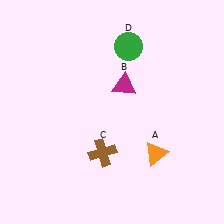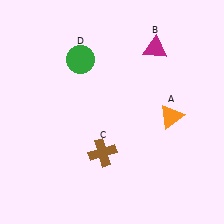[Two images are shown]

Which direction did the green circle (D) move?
The green circle (D) moved left.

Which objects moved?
The objects that moved are: the orange triangle (A), the magenta triangle (B), the green circle (D).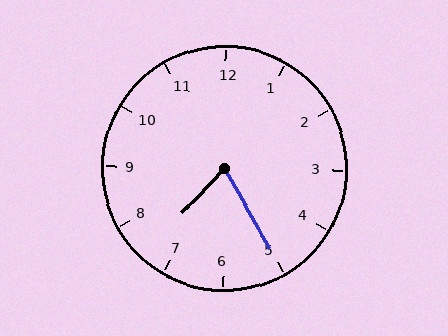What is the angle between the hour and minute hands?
Approximately 72 degrees.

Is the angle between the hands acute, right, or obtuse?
It is acute.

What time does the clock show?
7:25.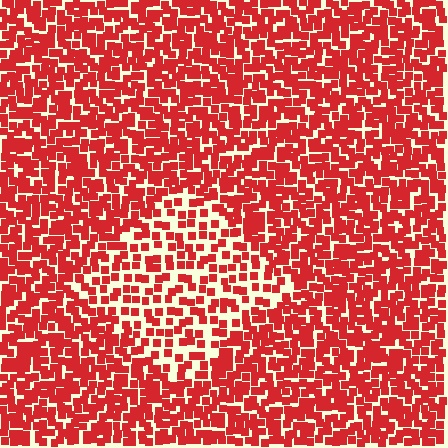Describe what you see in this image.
The image contains small red elements arranged at two different densities. A diamond-shaped region is visible where the elements are less densely packed than the surrounding area.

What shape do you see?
I see a diamond.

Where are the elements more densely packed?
The elements are more densely packed outside the diamond boundary.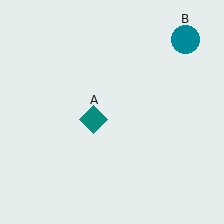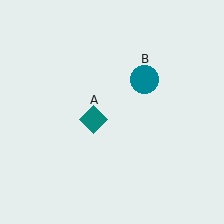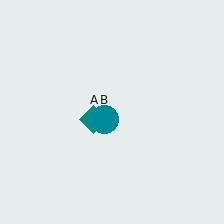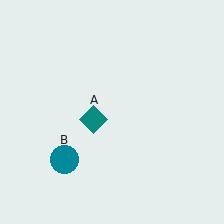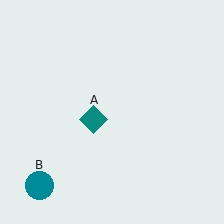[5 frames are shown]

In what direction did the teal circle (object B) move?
The teal circle (object B) moved down and to the left.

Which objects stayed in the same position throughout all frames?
Teal diamond (object A) remained stationary.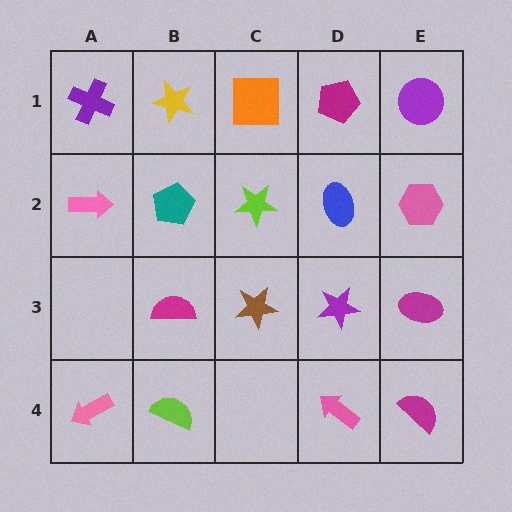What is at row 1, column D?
A magenta pentagon.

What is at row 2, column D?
A blue ellipse.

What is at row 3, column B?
A magenta semicircle.